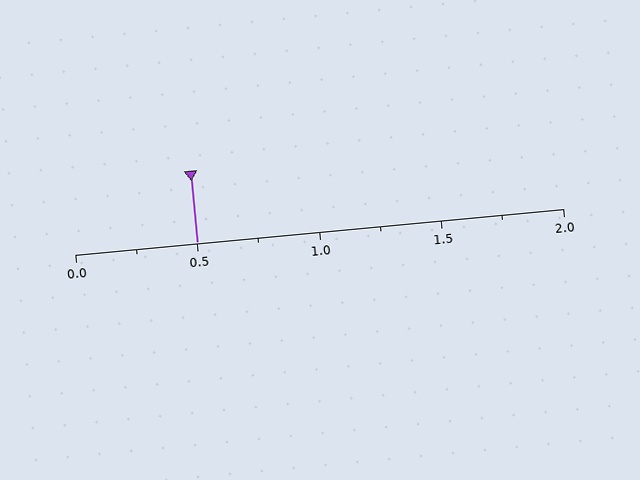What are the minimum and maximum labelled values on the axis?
The axis runs from 0.0 to 2.0.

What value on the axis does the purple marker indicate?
The marker indicates approximately 0.5.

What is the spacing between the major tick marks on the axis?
The major ticks are spaced 0.5 apart.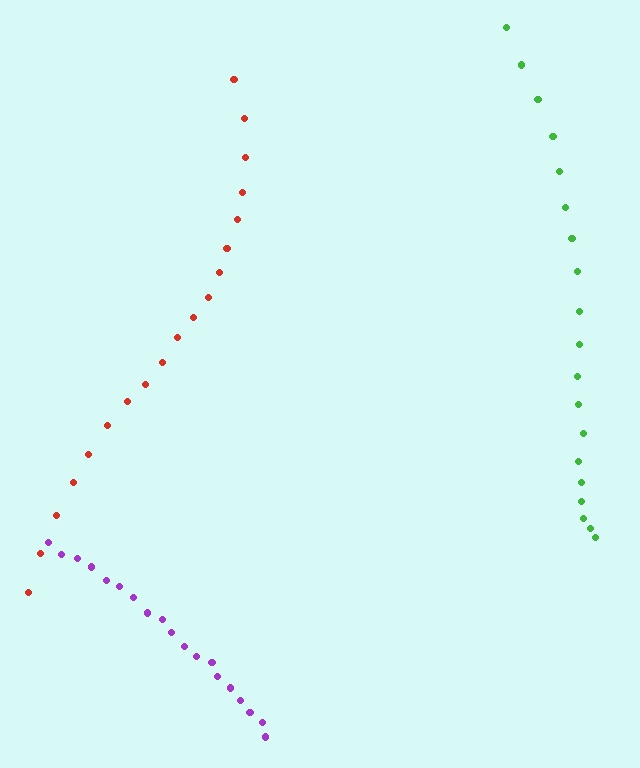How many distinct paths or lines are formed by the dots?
There are 3 distinct paths.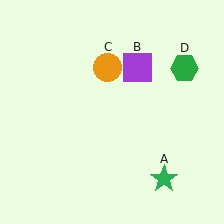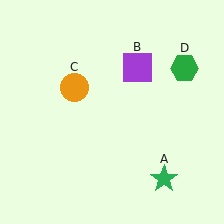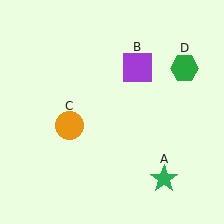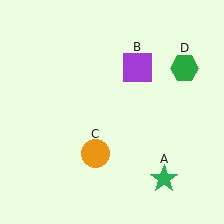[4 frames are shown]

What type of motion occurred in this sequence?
The orange circle (object C) rotated counterclockwise around the center of the scene.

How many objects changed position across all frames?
1 object changed position: orange circle (object C).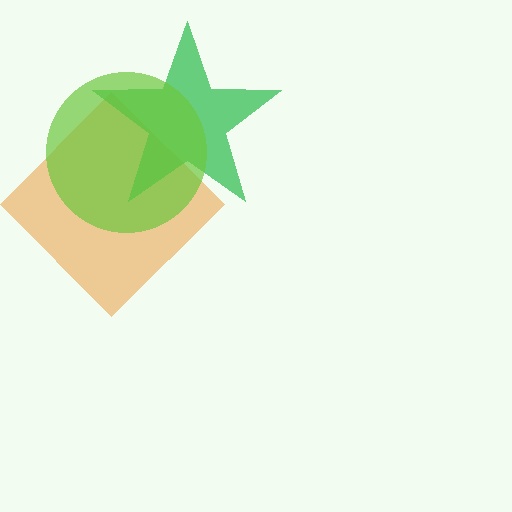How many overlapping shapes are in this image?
There are 3 overlapping shapes in the image.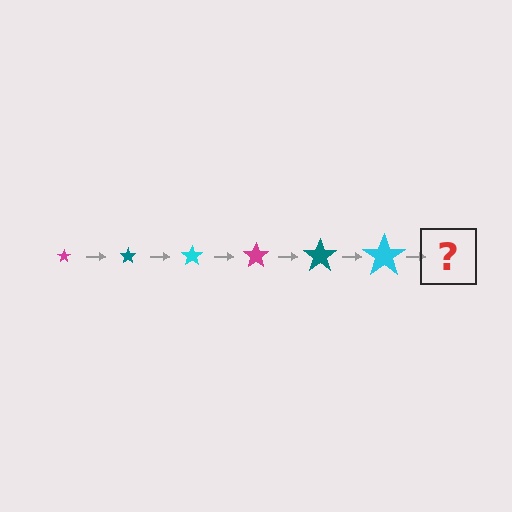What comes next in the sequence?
The next element should be a magenta star, larger than the previous one.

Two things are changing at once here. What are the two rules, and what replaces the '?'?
The two rules are that the star grows larger each step and the color cycles through magenta, teal, and cyan. The '?' should be a magenta star, larger than the previous one.